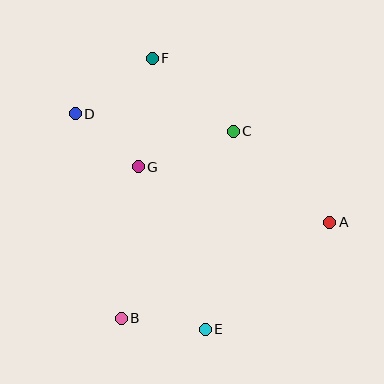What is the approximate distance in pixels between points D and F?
The distance between D and F is approximately 95 pixels.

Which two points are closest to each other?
Points D and G are closest to each other.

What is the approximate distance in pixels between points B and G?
The distance between B and G is approximately 152 pixels.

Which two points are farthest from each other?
Points A and D are farthest from each other.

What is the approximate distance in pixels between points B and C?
The distance between B and C is approximately 218 pixels.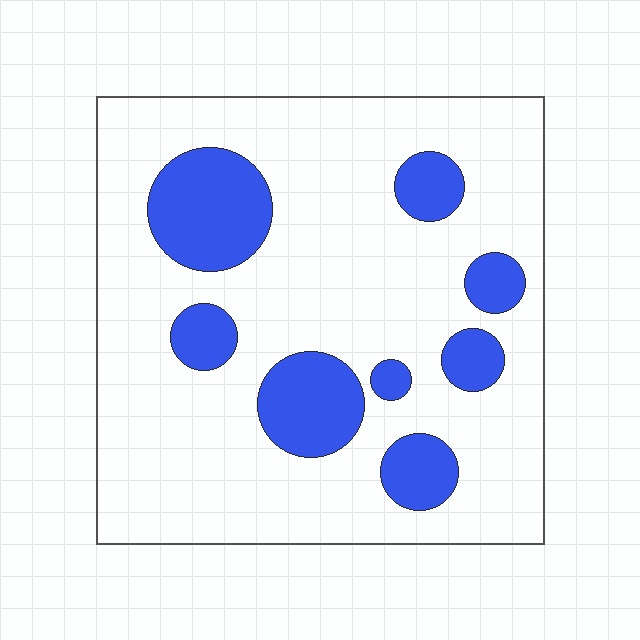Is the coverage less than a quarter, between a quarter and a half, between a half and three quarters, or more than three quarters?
Less than a quarter.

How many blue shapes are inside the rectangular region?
8.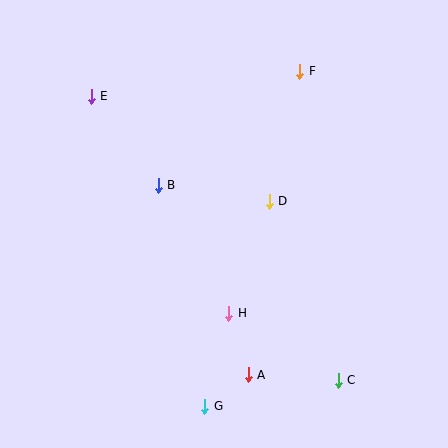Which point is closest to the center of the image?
Point D at (269, 201) is closest to the center.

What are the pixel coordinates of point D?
Point D is at (269, 201).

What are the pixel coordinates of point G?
Point G is at (205, 406).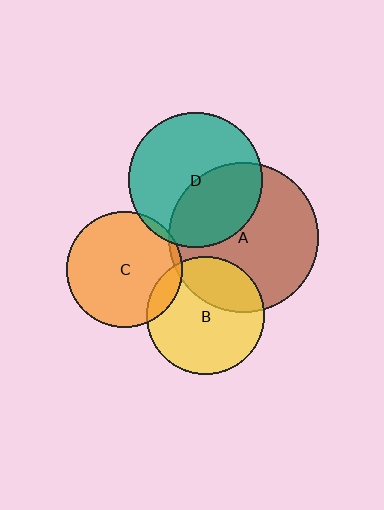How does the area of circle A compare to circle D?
Approximately 1.2 times.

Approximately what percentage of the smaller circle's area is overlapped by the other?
Approximately 5%.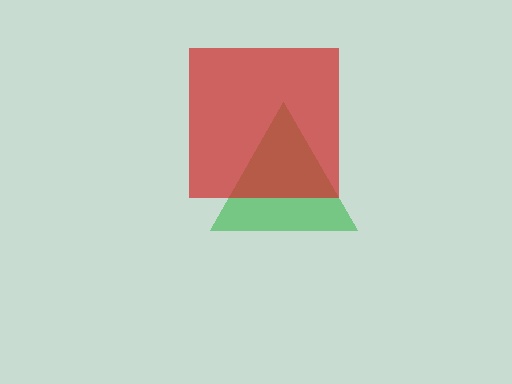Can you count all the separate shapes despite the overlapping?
Yes, there are 2 separate shapes.